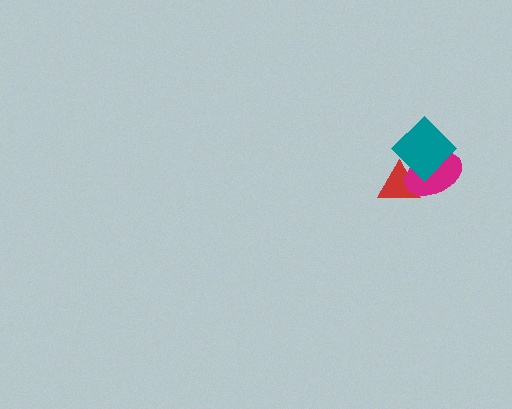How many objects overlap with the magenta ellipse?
2 objects overlap with the magenta ellipse.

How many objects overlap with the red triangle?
2 objects overlap with the red triangle.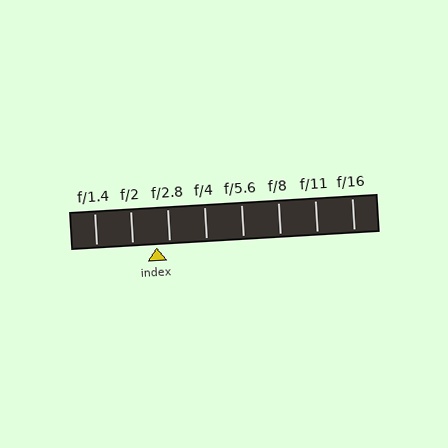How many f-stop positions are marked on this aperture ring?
There are 8 f-stop positions marked.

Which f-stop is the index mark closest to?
The index mark is closest to f/2.8.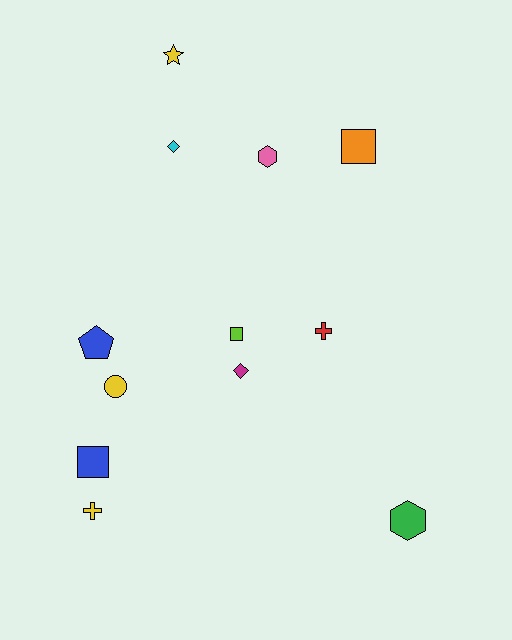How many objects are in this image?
There are 12 objects.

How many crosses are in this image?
There are 2 crosses.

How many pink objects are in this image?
There is 1 pink object.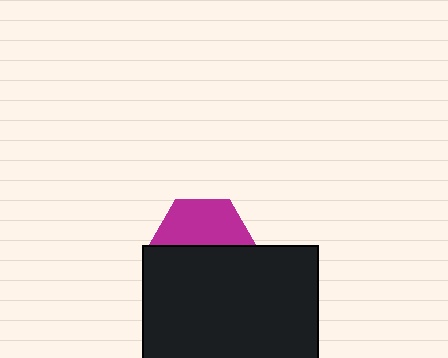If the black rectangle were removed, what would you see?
You would see the complete magenta hexagon.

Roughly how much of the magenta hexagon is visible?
About half of it is visible (roughly 49%).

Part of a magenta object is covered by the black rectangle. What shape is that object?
It is a hexagon.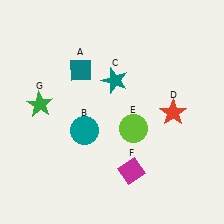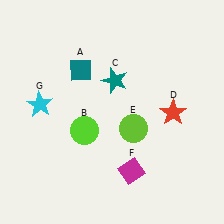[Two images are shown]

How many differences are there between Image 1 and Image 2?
There are 2 differences between the two images.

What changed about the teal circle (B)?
In Image 1, B is teal. In Image 2, it changed to lime.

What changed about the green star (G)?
In Image 1, G is green. In Image 2, it changed to cyan.